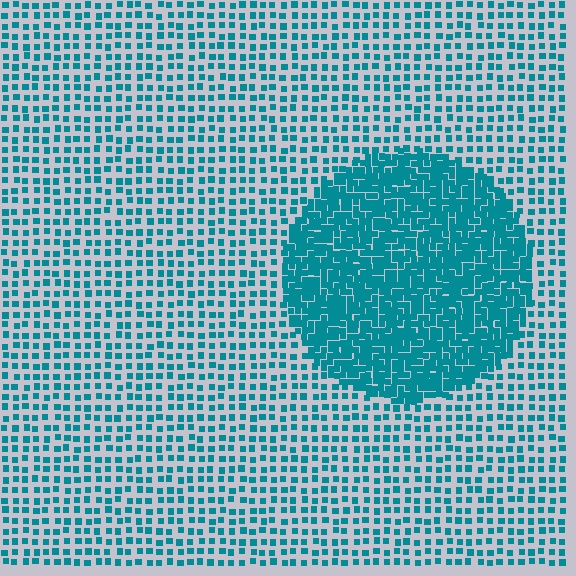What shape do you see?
I see a circle.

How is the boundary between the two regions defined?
The boundary is defined by a change in element density (approximately 2.6x ratio). All elements are the same color, size, and shape.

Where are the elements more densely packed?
The elements are more densely packed inside the circle boundary.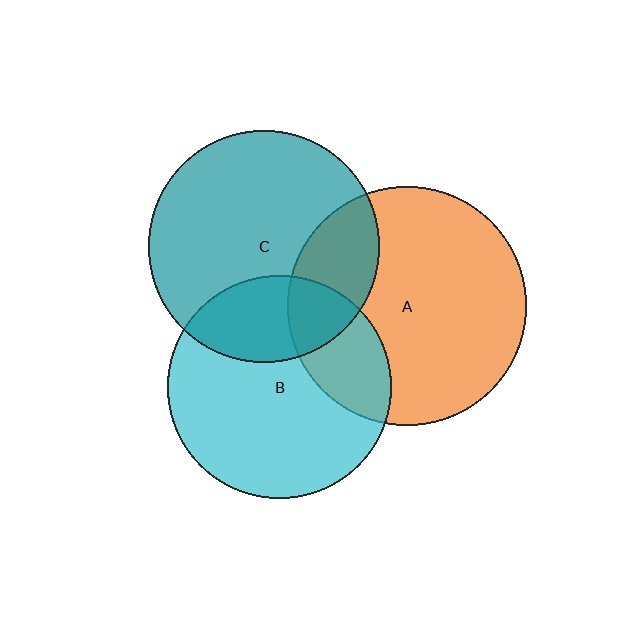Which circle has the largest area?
Circle A (orange).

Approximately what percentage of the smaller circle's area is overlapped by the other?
Approximately 25%.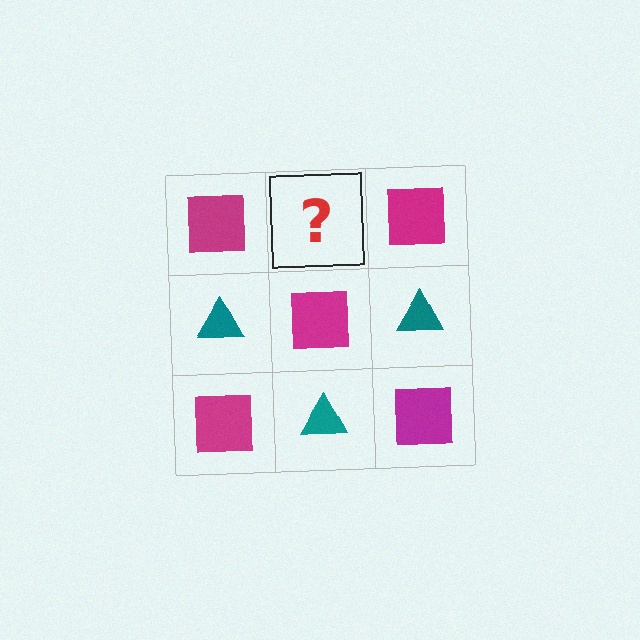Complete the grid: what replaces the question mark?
The question mark should be replaced with a teal triangle.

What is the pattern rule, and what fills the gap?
The rule is that it alternates magenta square and teal triangle in a checkerboard pattern. The gap should be filled with a teal triangle.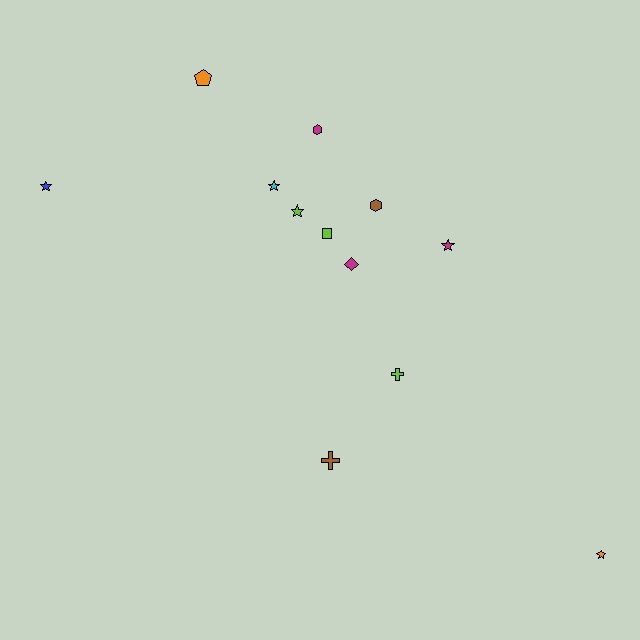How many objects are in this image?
There are 12 objects.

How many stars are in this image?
There are 5 stars.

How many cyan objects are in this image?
There is 1 cyan object.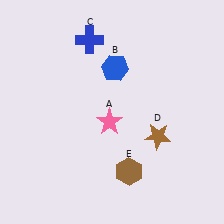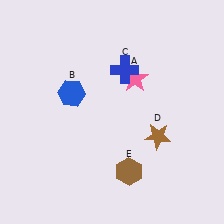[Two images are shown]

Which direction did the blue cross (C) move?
The blue cross (C) moved right.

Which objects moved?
The objects that moved are: the pink star (A), the blue hexagon (B), the blue cross (C).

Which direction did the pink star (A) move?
The pink star (A) moved up.